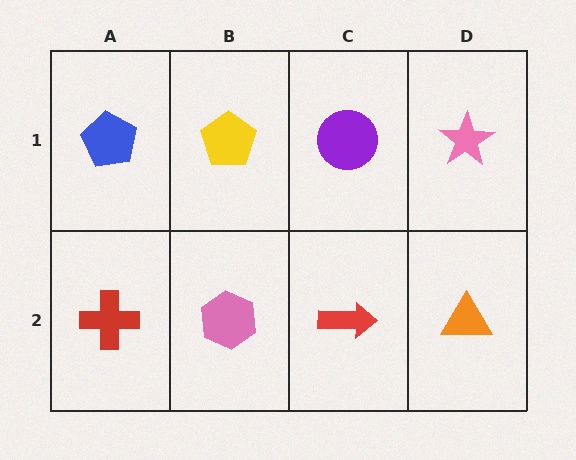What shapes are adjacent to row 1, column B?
A pink hexagon (row 2, column B), a blue pentagon (row 1, column A), a purple circle (row 1, column C).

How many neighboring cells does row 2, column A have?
2.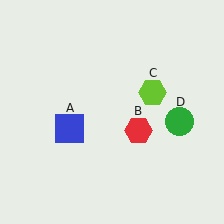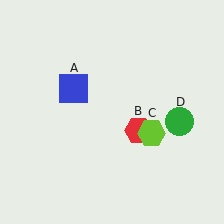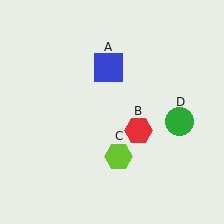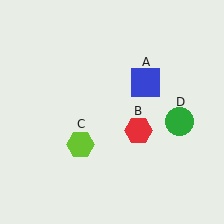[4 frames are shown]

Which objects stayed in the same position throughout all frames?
Red hexagon (object B) and green circle (object D) remained stationary.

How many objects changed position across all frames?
2 objects changed position: blue square (object A), lime hexagon (object C).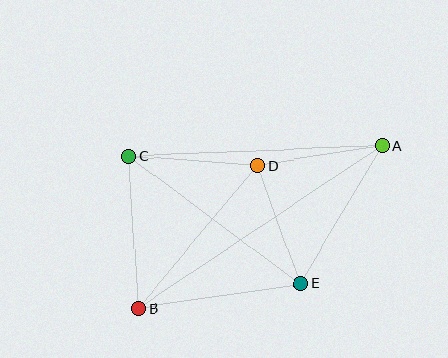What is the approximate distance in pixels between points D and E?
The distance between D and E is approximately 126 pixels.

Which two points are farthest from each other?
Points A and B are farthest from each other.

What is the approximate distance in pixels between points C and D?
The distance between C and D is approximately 129 pixels.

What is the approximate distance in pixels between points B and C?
The distance between B and C is approximately 153 pixels.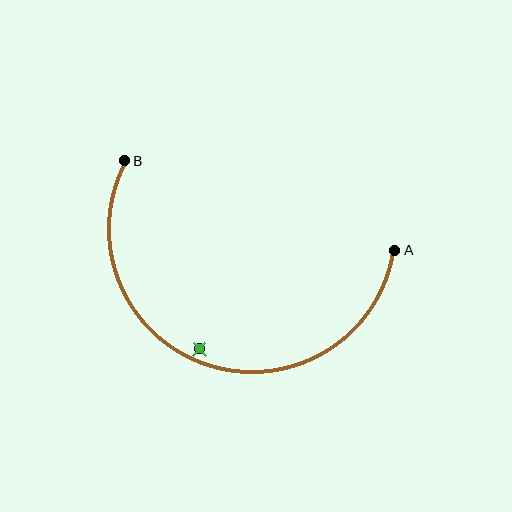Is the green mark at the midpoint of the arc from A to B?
No — the green mark does not lie on the arc at all. It sits slightly inside the curve.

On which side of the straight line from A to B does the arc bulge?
The arc bulges below the straight line connecting A and B.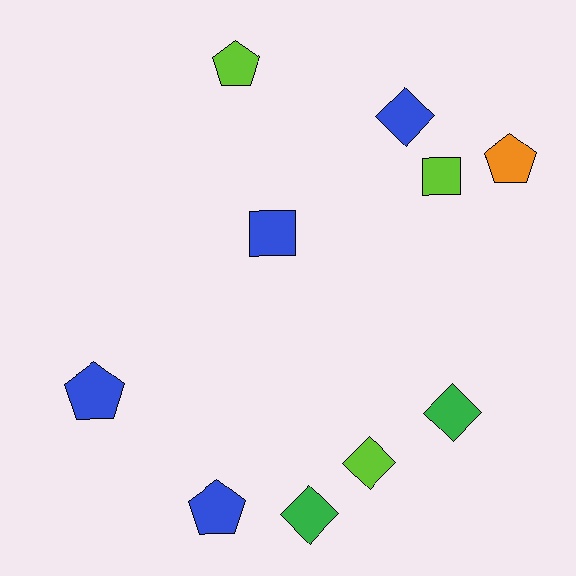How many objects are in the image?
There are 10 objects.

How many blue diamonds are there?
There is 1 blue diamond.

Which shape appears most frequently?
Pentagon, with 4 objects.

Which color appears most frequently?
Blue, with 4 objects.